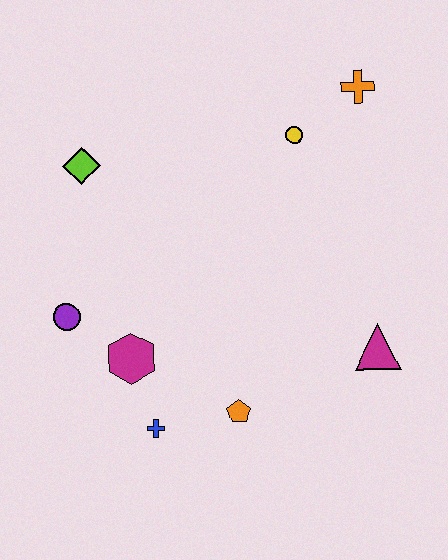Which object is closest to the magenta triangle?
The orange pentagon is closest to the magenta triangle.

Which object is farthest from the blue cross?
The orange cross is farthest from the blue cross.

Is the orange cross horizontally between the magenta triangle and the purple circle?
Yes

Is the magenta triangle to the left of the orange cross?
No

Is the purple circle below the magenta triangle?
No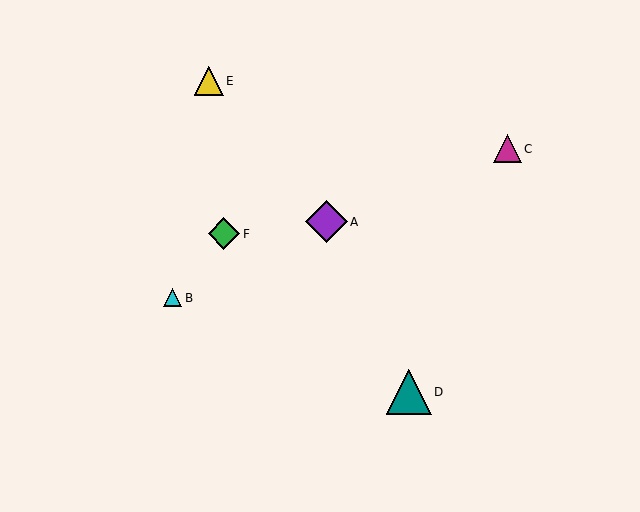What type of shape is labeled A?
Shape A is a purple diamond.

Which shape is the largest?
The teal triangle (labeled D) is the largest.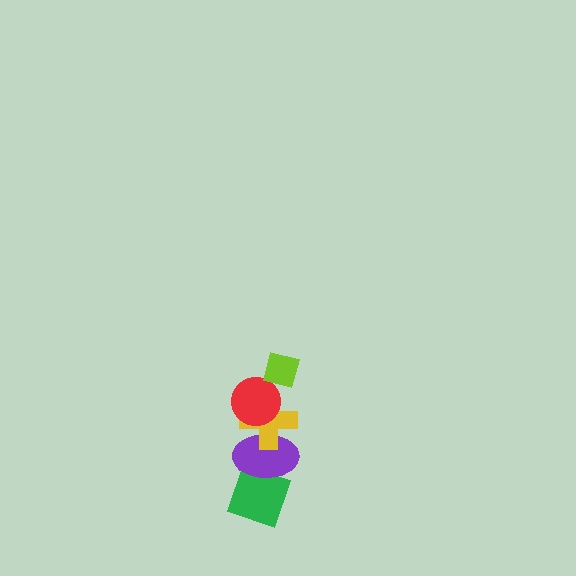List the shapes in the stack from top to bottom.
From top to bottom: the lime square, the red circle, the yellow cross, the purple ellipse, the green diamond.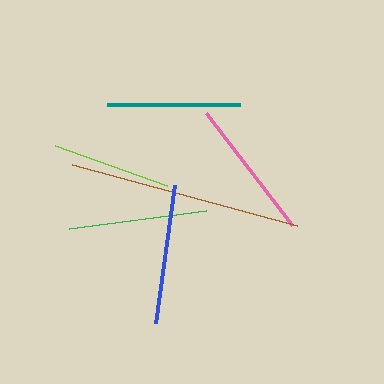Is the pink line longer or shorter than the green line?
The pink line is longer than the green line.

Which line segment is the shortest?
The lime line is the shortest at approximately 119 pixels.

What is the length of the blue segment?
The blue segment is approximately 139 pixels long.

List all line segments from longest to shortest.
From longest to shortest: brown, pink, blue, green, teal, lime.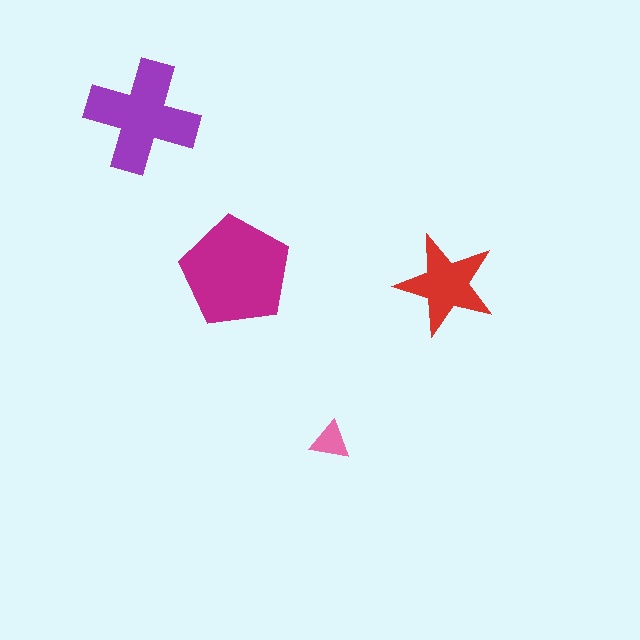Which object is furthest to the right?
The red star is rightmost.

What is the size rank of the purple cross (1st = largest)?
2nd.